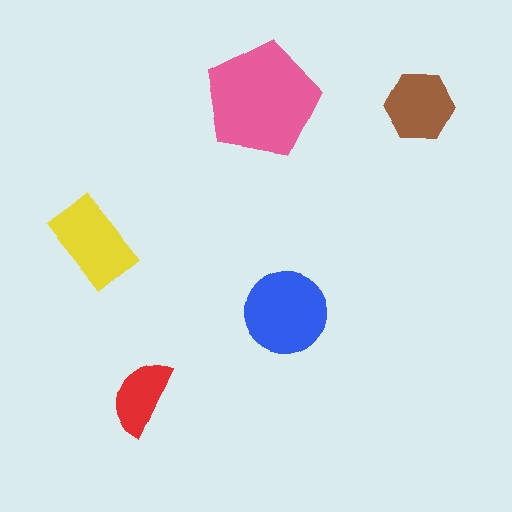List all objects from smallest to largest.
The red semicircle, the brown hexagon, the yellow rectangle, the blue circle, the pink pentagon.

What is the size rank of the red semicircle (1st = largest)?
5th.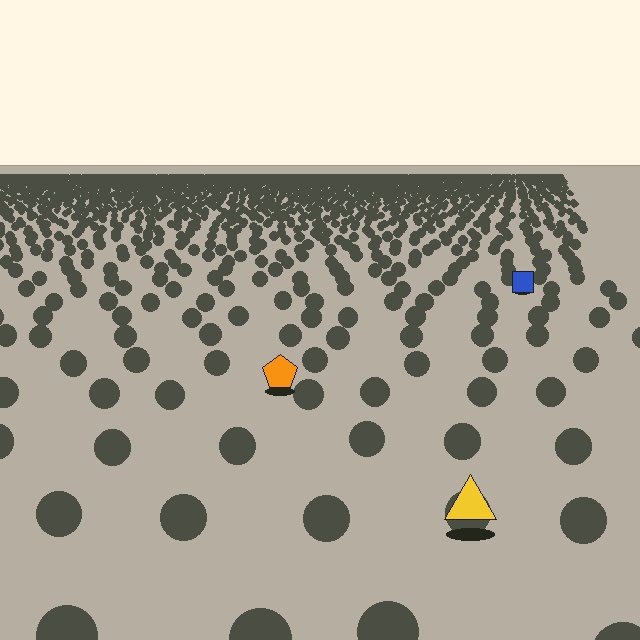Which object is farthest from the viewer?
The blue square is farthest from the viewer. It appears smaller and the ground texture around it is denser.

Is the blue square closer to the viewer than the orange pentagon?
No. The orange pentagon is closer — you can tell from the texture gradient: the ground texture is coarser near it.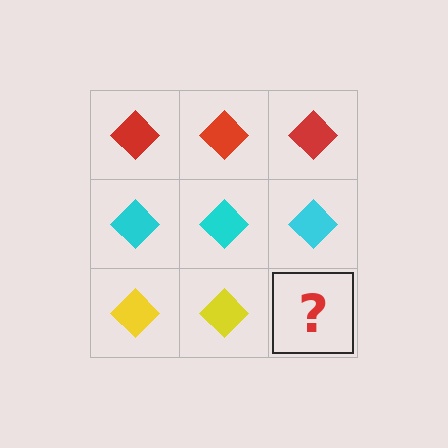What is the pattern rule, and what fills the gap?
The rule is that each row has a consistent color. The gap should be filled with a yellow diamond.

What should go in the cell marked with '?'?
The missing cell should contain a yellow diamond.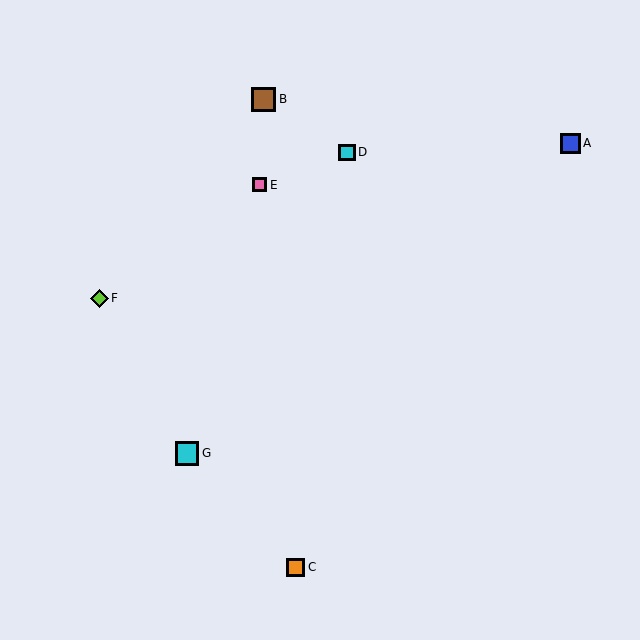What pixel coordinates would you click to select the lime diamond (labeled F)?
Click at (99, 298) to select the lime diamond F.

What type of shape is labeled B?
Shape B is a brown square.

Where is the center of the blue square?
The center of the blue square is at (570, 143).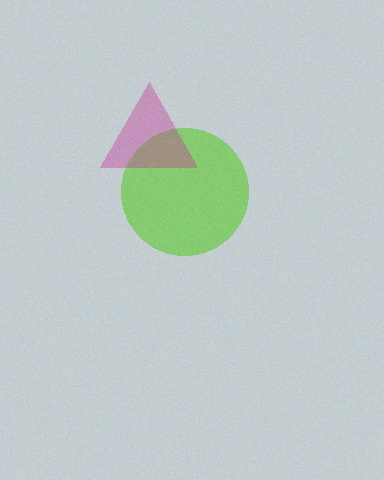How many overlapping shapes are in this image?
There are 2 overlapping shapes in the image.